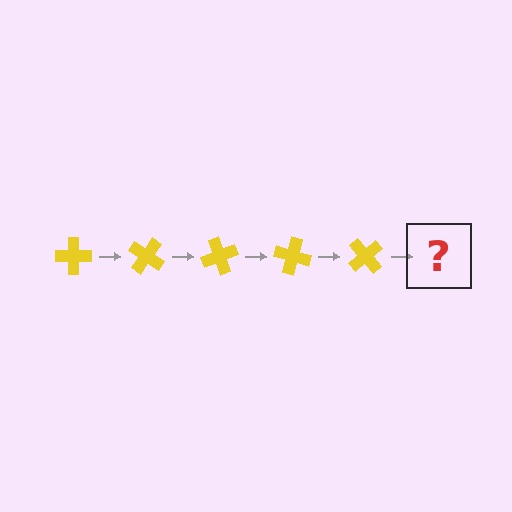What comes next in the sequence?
The next element should be a yellow cross rotated 175 degrees.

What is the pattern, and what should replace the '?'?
The pattern is that the cross rotates 35 degrees each step. The '?' should be a yellow cross rotated 175 degrees.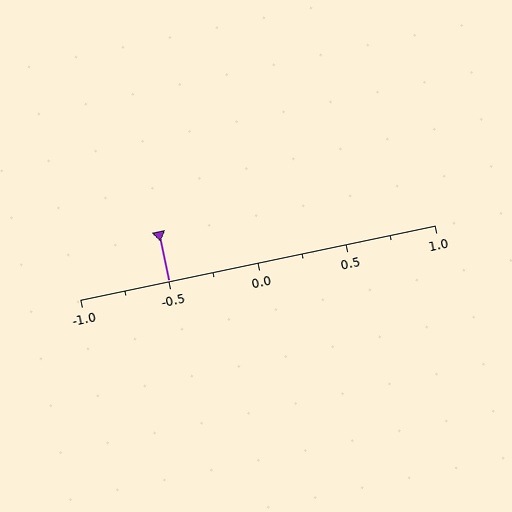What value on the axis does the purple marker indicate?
The marker indicates approximately -0.5.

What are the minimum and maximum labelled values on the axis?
The axis runs from -1.0 to 1.0.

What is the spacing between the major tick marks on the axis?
The major ticks are spaced 0.5 apart.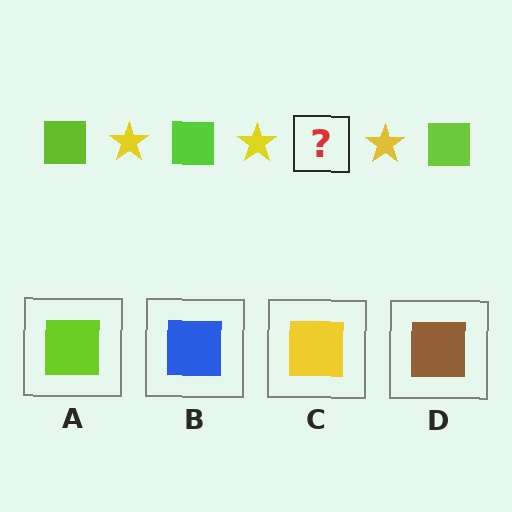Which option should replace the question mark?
Option A.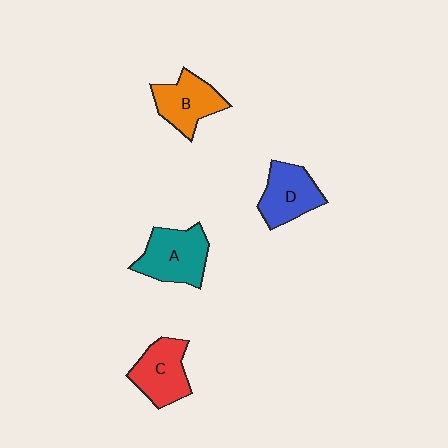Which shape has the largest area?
Shape A (teal).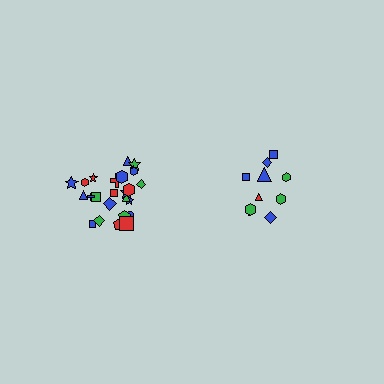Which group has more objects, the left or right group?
The left group.